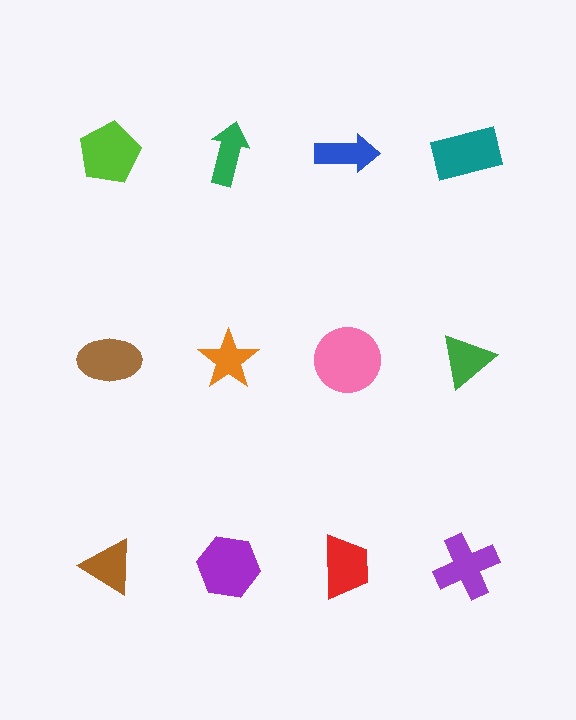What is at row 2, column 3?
A pink circle.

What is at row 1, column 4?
A teal rectangle.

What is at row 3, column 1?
A brown triangle.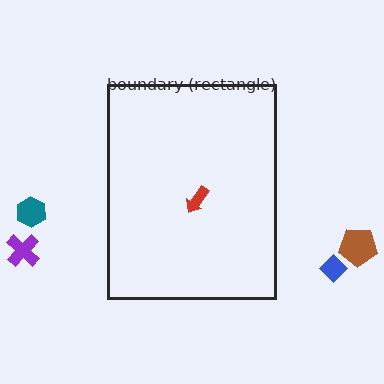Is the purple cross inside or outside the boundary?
Outside.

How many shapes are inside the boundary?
1 inside, 4 outside.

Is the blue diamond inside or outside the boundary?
Outside.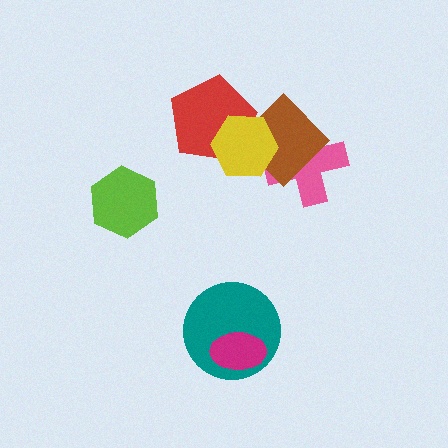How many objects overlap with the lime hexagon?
0 objects overlap with the lime hexagon.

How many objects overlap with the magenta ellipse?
1 object overlaps with the magenta ellipse.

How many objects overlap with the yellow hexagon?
3 objects overlap with the yellow hexagon.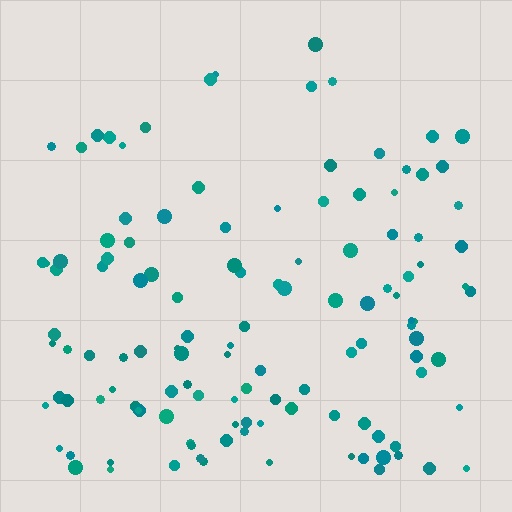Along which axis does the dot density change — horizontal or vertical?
Vertical.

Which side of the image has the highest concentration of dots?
The bottom.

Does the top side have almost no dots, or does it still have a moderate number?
Still a moderate number, just noticeably fewer than the bottom.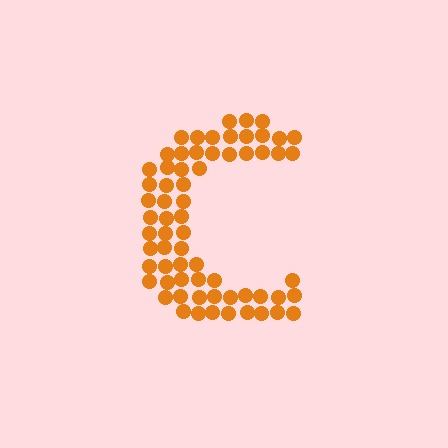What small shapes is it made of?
It is made of small circles.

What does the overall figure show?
The overall figure shows the letter C.